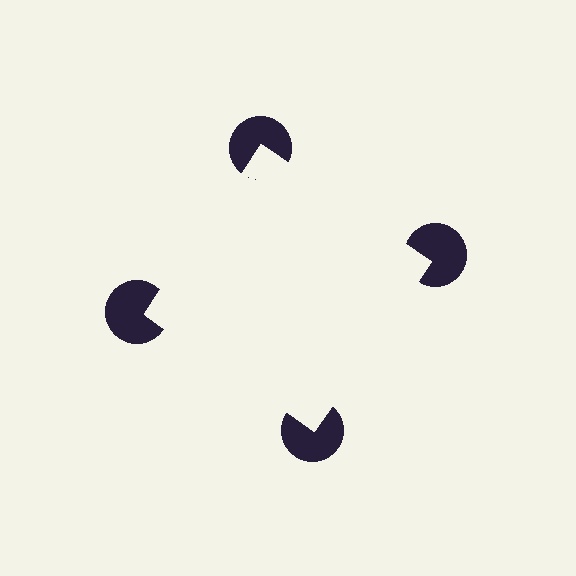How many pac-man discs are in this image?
There are 4 — one at each vertex of the illusory square.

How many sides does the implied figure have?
4 sides.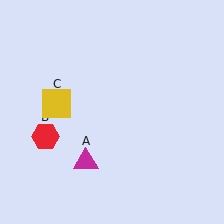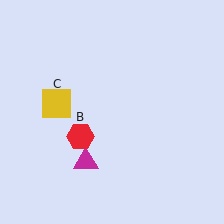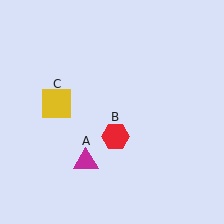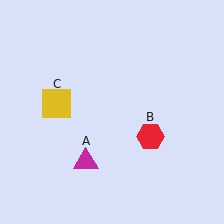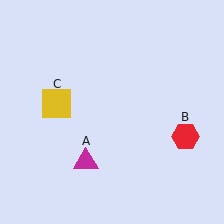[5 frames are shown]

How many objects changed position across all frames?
1 object changed position: red hexagon (object B).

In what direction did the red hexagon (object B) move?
The red hexagon (object B) moved right.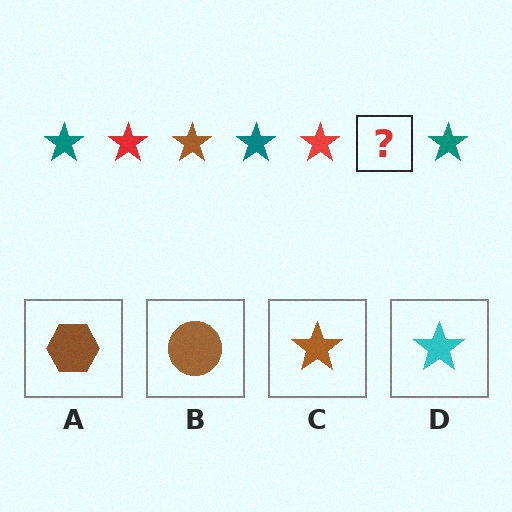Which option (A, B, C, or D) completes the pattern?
C.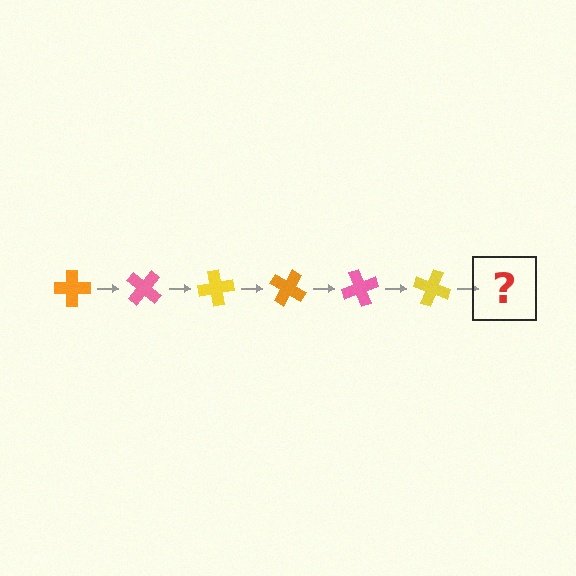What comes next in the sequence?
The next element should be an orange cross, rotated 240 degrees from the start.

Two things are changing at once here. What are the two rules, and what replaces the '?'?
The two rules are that it rotates 40 degrees each step and the color cycles through orange, pink, and yellow. The '?' should be an orange cross, rotated 240 degrees from the start.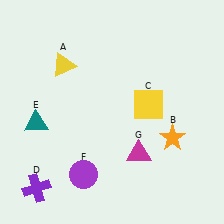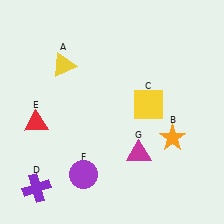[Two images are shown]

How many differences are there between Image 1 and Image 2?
There is 1 difference between the two images.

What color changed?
The triangle (E) changed from teal in Image 1 to red in Image 2.